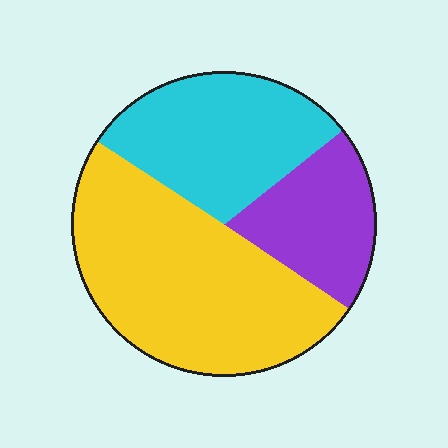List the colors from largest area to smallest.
From largest to smallest: yellow, cyan, purple.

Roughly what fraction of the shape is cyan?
Cyan covers 30% of the shape.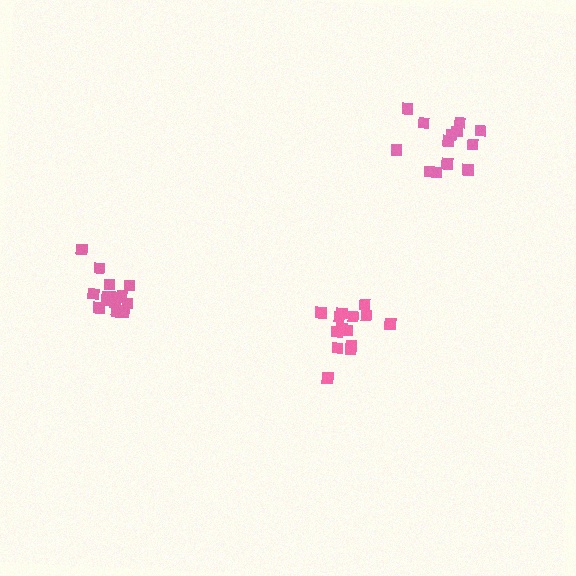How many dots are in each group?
Group 1: 14 dots, Group 2: 16 dots, Group 3: 13 dots (43 total).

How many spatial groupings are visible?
There are 3 spatial groupings.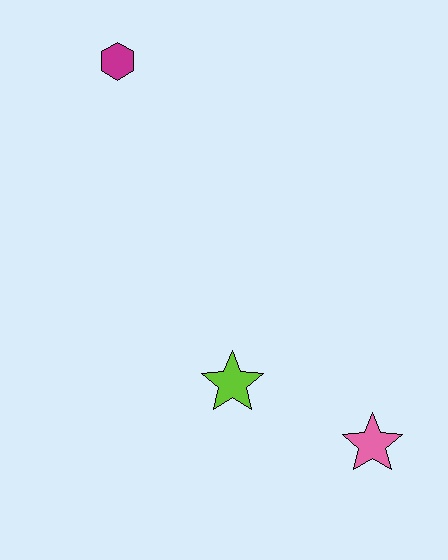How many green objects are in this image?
There are no green objects.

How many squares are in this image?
There are no squares.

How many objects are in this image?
There are 3 objects.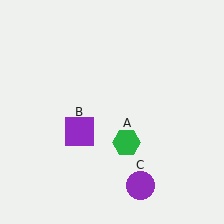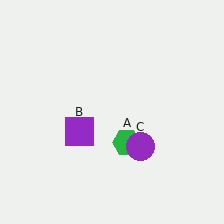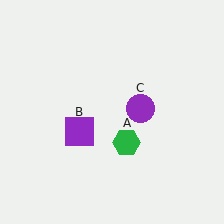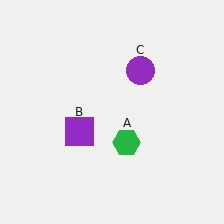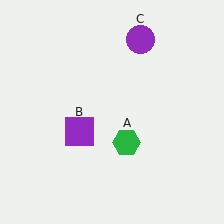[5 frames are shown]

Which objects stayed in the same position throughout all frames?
Green hexagon (object A) and purple square (object B) remained stationary.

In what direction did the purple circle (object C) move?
The purple circle (object C) moved up.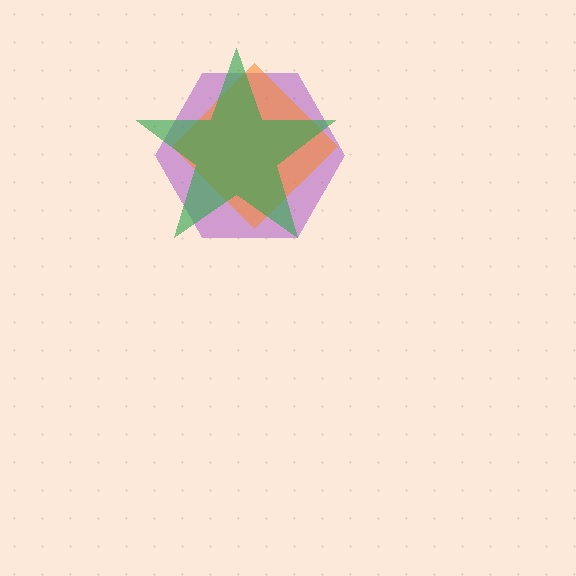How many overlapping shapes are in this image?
There are 3 overlapping shapes in the image.